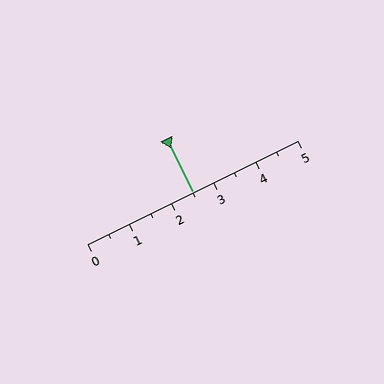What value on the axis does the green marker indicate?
The marker indicates approximately 2.5.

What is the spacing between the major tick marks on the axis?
The major ticks are spaced 1 apart.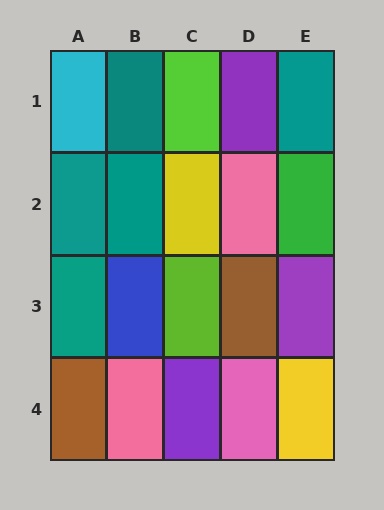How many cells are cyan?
1 cell is cyan.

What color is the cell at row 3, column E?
Purple.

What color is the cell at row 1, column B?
Teal.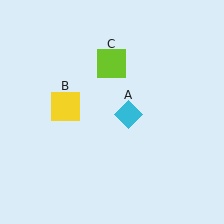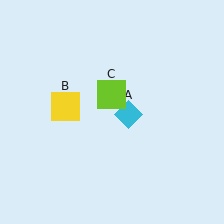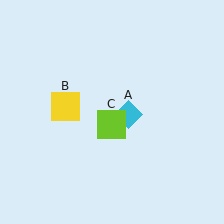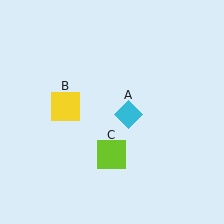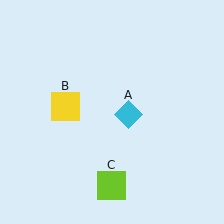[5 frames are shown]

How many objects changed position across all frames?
1 object changed position: lime square (object C).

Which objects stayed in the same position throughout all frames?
Cyan diamond (object A) and yellow square (object B) remained stationary.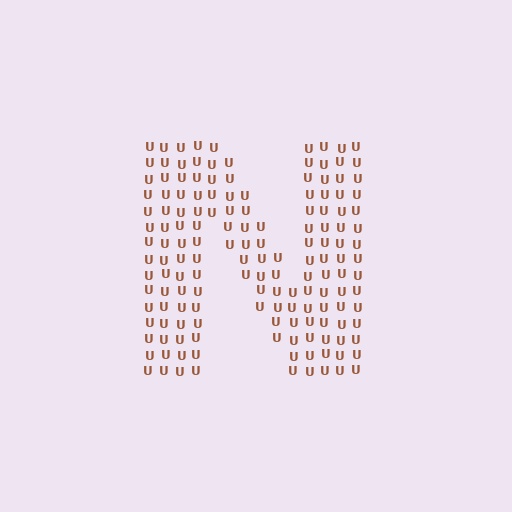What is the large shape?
The large shape is the letter N.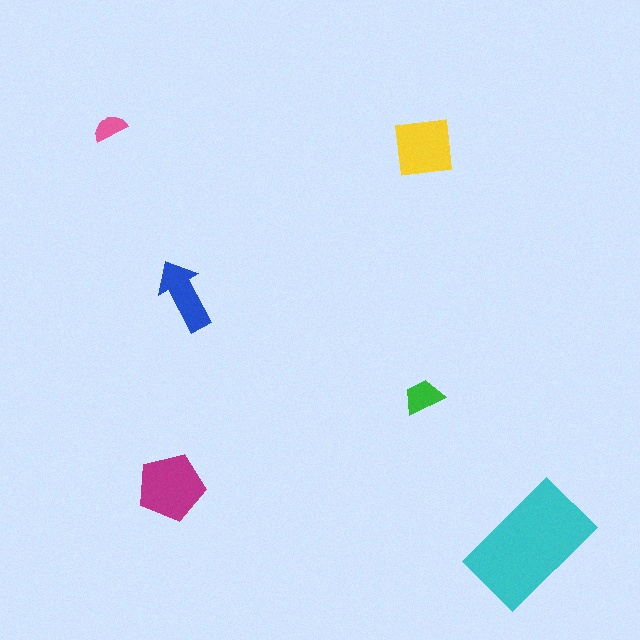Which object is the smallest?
The pink semicircle.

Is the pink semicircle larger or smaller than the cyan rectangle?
Smaller.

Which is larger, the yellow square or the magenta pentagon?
The magenta pentagon.